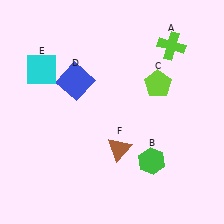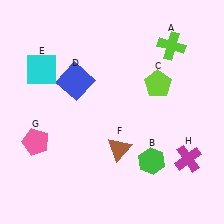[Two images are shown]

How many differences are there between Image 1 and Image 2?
There are 2 differences between the two images.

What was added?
A pink pentagon (G), a magenta cross (H) were added in Image 2.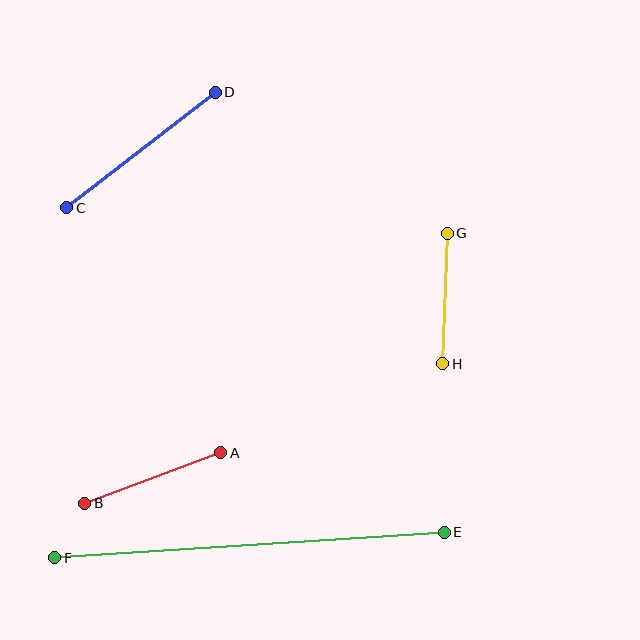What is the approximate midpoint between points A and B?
The midpoint is at approximately (153, 478) pixels.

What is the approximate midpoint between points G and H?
The midpoint is at approximately (445, 298) pixels.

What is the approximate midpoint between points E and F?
The midpoint is at approximately (249, 545) pixels.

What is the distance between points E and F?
The distance is approximately 391 pixels.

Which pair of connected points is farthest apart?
Points E and F are farthest apart.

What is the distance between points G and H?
The distance is approximately 131 pixels.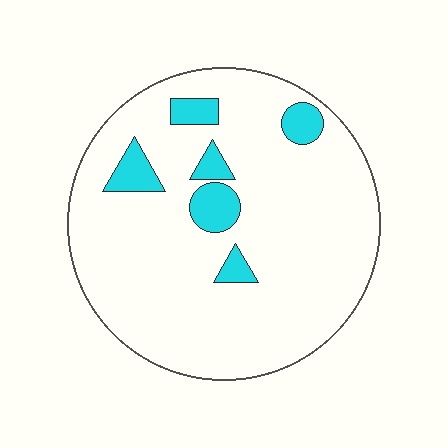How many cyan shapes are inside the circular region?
6.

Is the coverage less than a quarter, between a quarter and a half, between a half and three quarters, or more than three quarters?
Less than a quarter.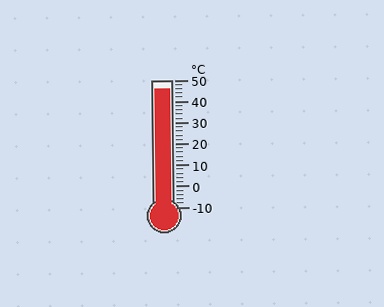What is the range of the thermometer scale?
The thermometer scale ranges from -10°C to 50°C.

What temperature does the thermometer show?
The thermometer shows approximately 46°C.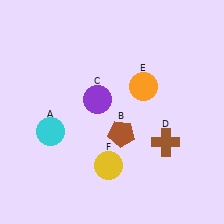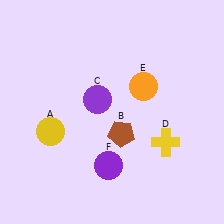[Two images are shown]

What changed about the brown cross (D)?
In Image 1, D is brown. In Image 2, it changed to yellow.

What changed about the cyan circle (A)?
In Image 1, A is cyan. In Image 2, it changed to yellow.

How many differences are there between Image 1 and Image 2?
There are 3 differences between the two images.